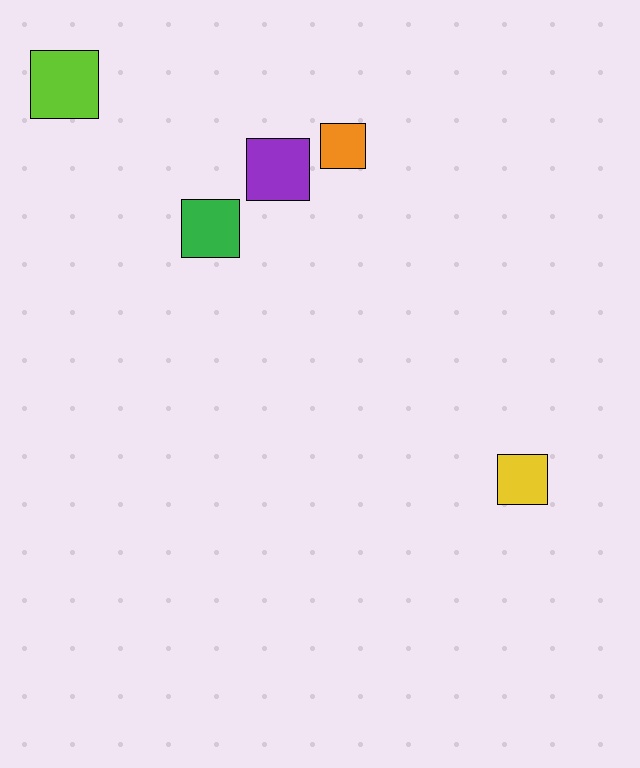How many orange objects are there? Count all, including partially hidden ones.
There is 1 orange object.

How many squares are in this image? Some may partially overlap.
There are 5 squares.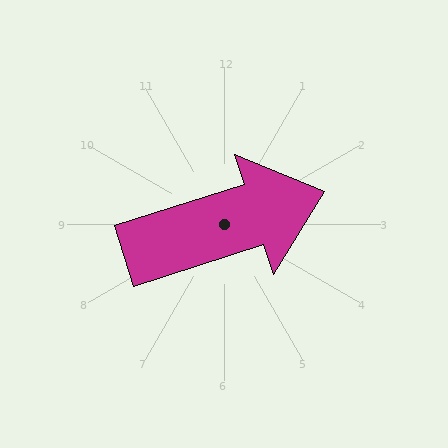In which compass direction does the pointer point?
East.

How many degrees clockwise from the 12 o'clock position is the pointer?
Approximately 72 degrees.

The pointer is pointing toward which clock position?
Roughly 2 o'clock.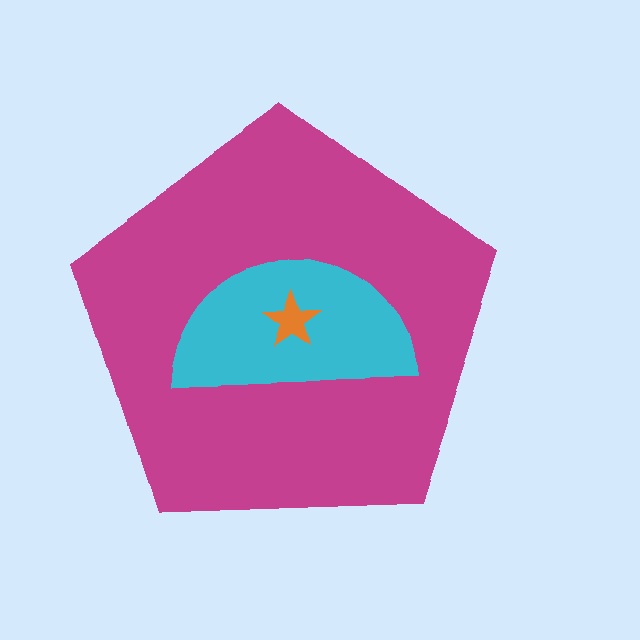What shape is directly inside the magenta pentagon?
The cyan semicircle.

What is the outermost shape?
The magenta pentagon.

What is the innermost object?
The orange star.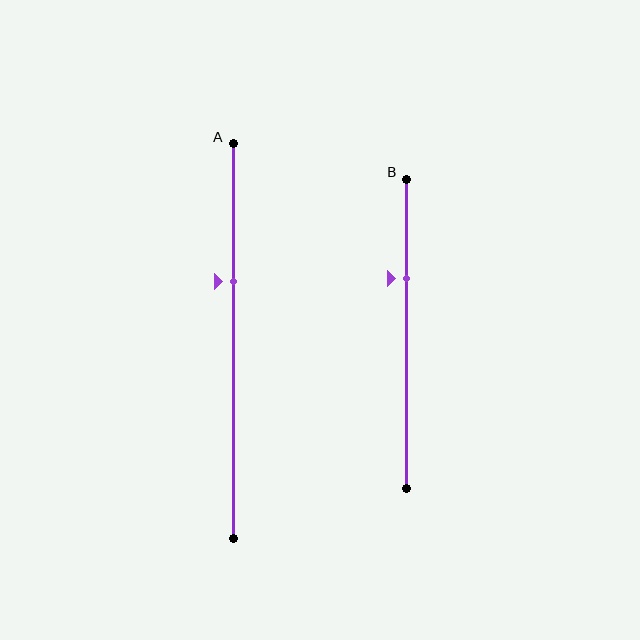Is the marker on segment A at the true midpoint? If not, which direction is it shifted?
No, the marker on segment A is shifted upward by about 15% of the segment length.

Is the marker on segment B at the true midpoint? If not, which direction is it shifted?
No, the marker on segment B is shifted upward by about 18% of the segment length.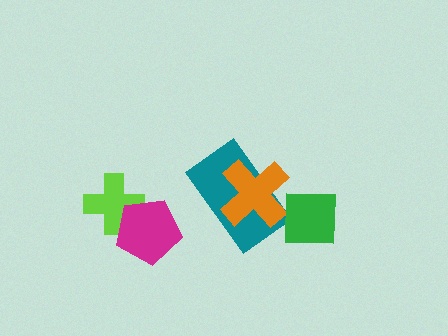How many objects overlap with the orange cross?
2 objects overlap with the orange cross.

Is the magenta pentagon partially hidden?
No, no other shape covers it.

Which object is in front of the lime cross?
The magenta pentagon is in front of the lime cross.